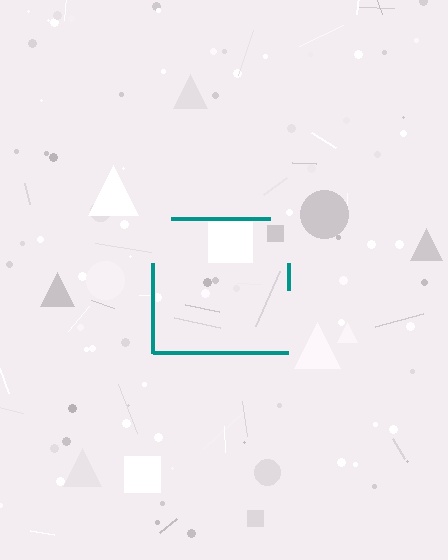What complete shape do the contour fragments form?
The contour fragments form a square.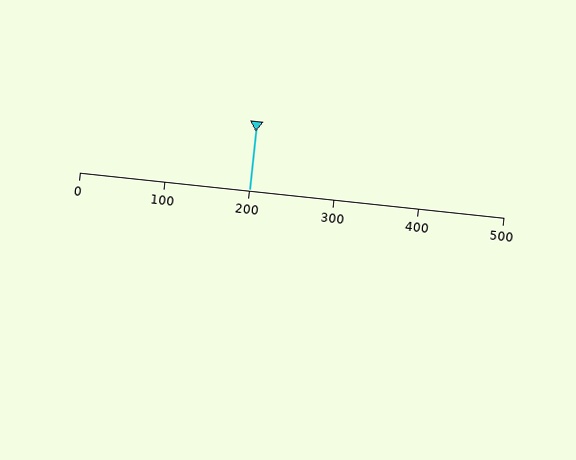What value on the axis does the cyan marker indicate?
The marker indicates approximately 200.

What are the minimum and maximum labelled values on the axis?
The axis runs from 0 to 500.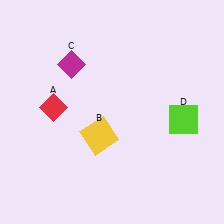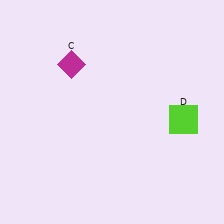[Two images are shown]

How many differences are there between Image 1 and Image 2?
There are 2 differences between the two images.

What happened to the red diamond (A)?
The red diamond (A) was removed in Image 2. It was in the top-left area of Image 1.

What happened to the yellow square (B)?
The yellow square (B) was removed in Image 2. It was in the bottom-left area of Image 1.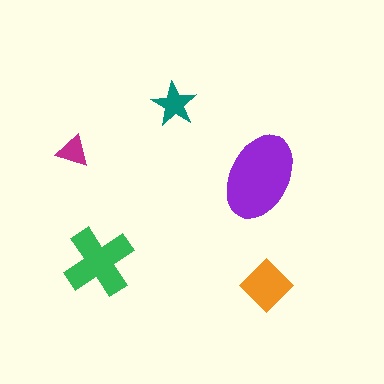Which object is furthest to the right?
The orange diamond is rightmost.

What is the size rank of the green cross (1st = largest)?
2nd.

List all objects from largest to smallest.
The purple ellipse, the green cross, the orange diamond, the teal star, the magenta triangle.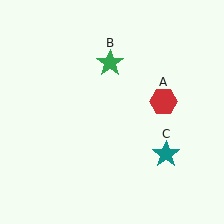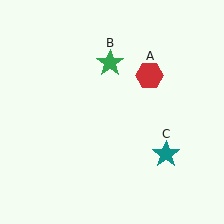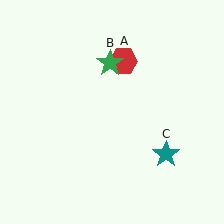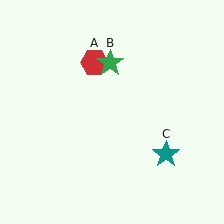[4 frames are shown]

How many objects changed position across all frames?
1 object changed position: red hexagon (object A).